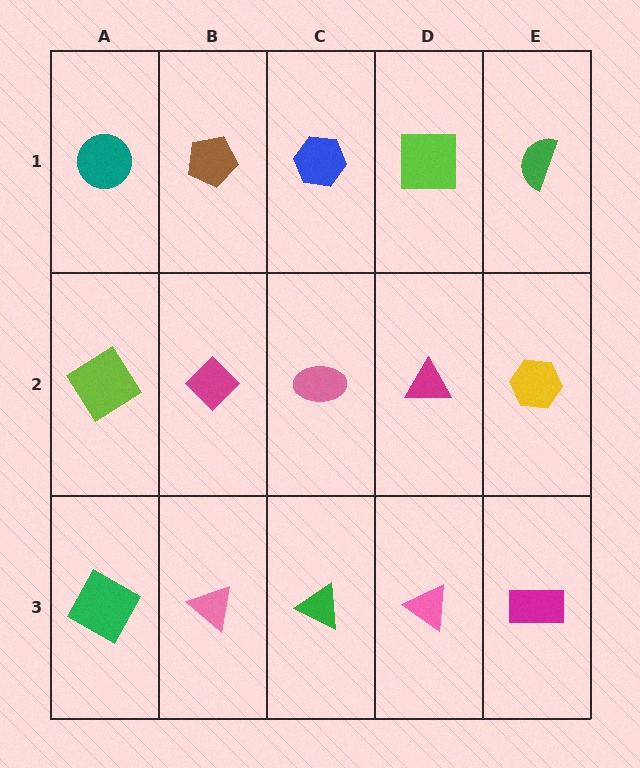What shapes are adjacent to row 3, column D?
A magenta triangle (row 2, column D), a green triangle (row 3, column C), a magenta rectangle (row 3, column E).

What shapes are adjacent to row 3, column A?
A lime diamond (row 2, column A), a pink triangle (row 3, column B).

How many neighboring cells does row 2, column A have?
3.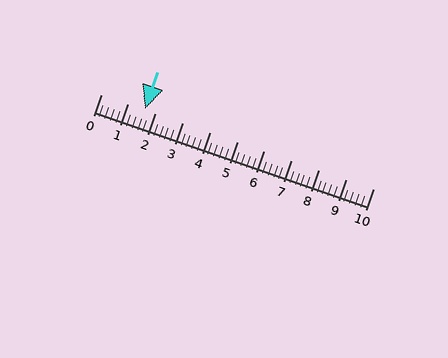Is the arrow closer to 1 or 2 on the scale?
The arrow is closer to 2.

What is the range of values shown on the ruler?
The ruler shows values from 0 to 10.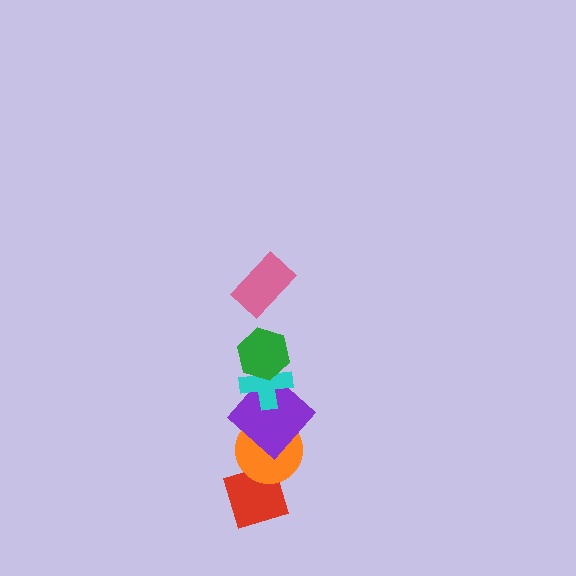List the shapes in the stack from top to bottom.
From top to bottom: the pink rectangle, the green hexagon, the cyan cross, the purple diamond, the orange circle, the red diamond.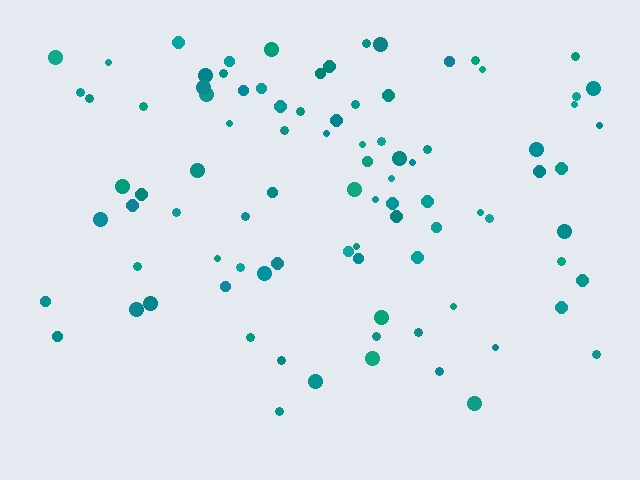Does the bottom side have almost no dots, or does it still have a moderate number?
Still a moderate number, just noticeably fewer than the top.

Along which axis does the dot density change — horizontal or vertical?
Vertical.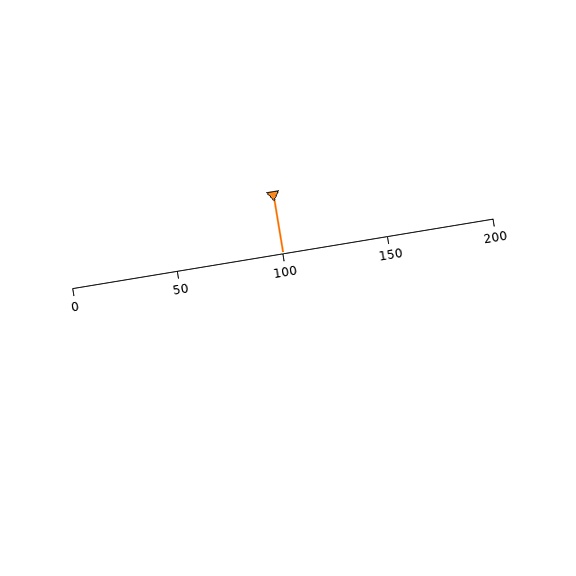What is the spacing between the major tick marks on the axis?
The major ticks are spaced 50 apart.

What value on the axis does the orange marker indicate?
The marker indicates approximately 100.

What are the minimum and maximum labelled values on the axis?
The axis runs from 0 to 200.